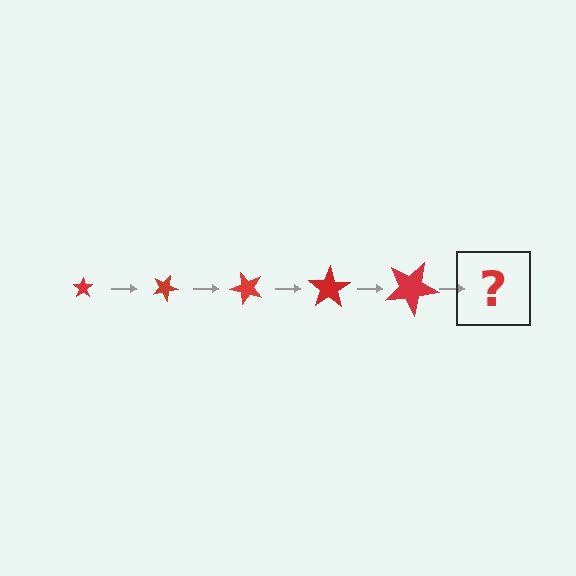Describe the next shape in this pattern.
It should be a star, larger than the previous one and rotated 125 degrees from the start.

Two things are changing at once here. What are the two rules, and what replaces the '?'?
The two rules are that the star grows larger each step and it rotates 25 degrees each step. The '?' should be a star, larger than the previous one and rotated 125 degrees from the start.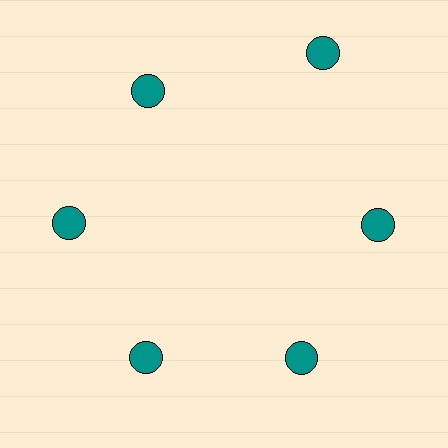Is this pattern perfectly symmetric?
No. The 6 teal circles are arranged in a ring, but one element near the 1 o'clock position is pushed outward from the center, breaking the 6-fold rotational symmetry.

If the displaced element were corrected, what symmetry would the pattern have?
It would have 6-fold rotational symmetry — the pattern would map onto itself every 60 degrees.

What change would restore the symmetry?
The symmetry would be restored by moving it inward, back onto the ring so that all 6 circles sit at equal angles and equal distance from the center.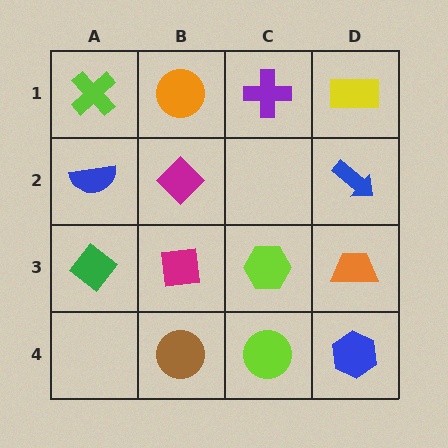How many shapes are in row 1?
4 shapes.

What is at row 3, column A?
A green diamond.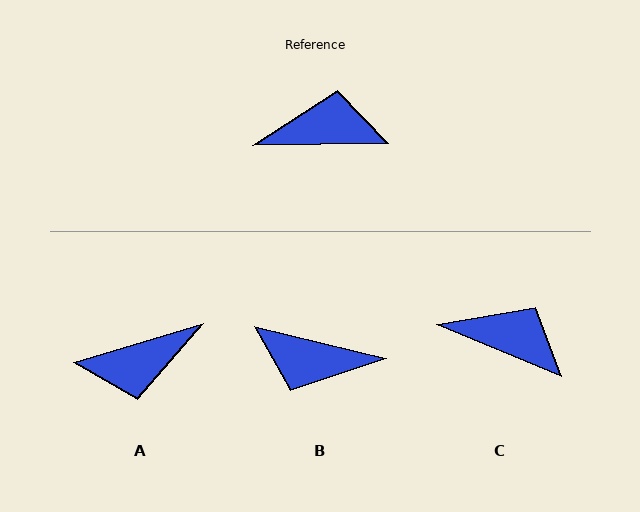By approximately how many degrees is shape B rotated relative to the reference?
Approximately 165 degrees counter-clockwise.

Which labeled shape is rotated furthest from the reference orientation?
B, about 165 degrees away.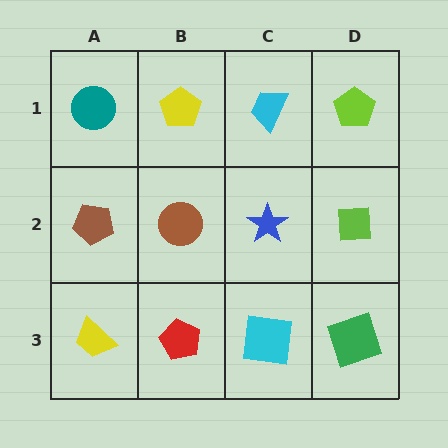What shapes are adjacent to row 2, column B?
A yellow pentagon (row 1, column B), a red pentagon (row 3, column B), a brown pentagon (row 2, column A), a blue star (row 2, column C).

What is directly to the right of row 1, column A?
A yellow pentagon.